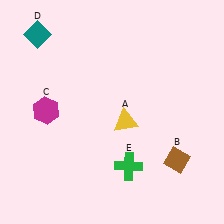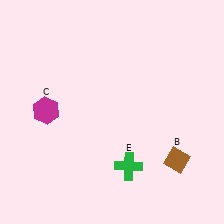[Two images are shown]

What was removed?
The yellow triangle (A), the teal diamond (D) were removed in Image 2.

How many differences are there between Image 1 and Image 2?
There are 2 differences between the two images.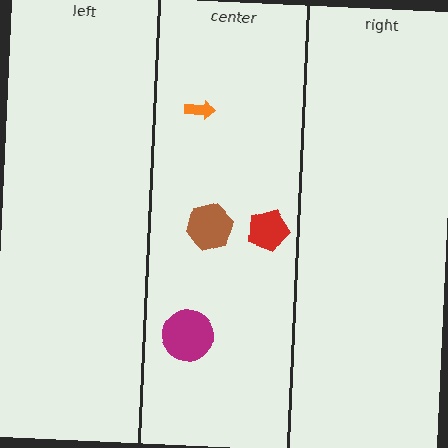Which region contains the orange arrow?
The center region.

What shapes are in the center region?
The brown hexagon, the magenta circle, the red pentagon, the orange arrow.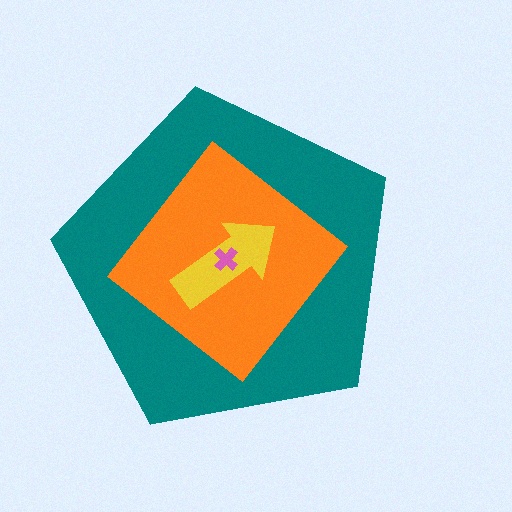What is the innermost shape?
The pink cross.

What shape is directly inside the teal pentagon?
The orange diamond.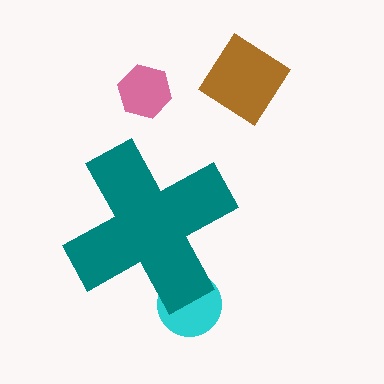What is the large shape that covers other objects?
A teal cross.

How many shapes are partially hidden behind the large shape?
1 shape is partially hidden.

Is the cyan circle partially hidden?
Yes, the cyan circle is partially hidden behind the teal cross.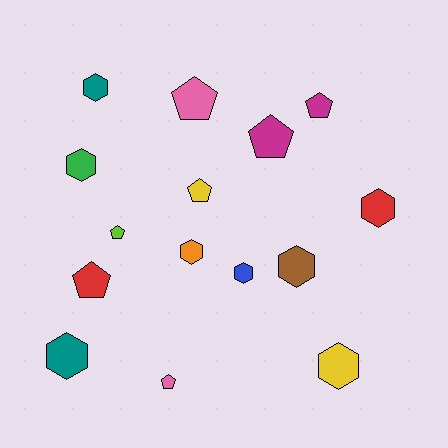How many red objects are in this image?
There are 2 red objects.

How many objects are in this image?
There are 15 objects.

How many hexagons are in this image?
There are 8 hexagons.